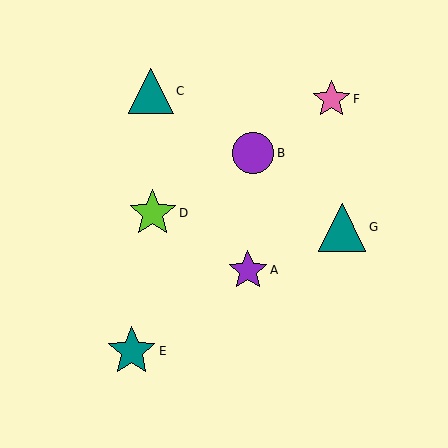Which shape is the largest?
The teal star (labeled E) is the largest.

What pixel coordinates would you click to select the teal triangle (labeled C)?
Click at (151, 91) to select the teal triangle C.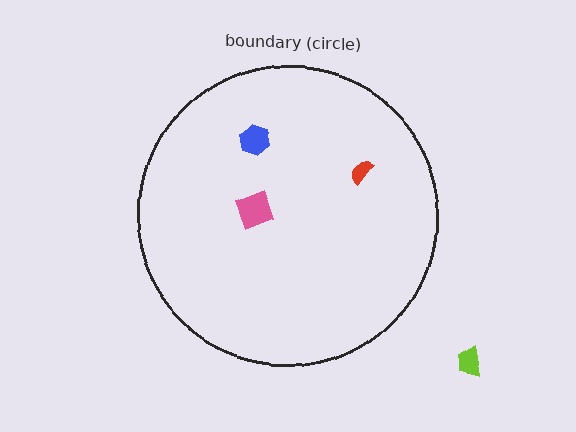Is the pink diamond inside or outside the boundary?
Inside.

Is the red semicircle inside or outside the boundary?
Inside.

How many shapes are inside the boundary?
3 inside, 1 outside.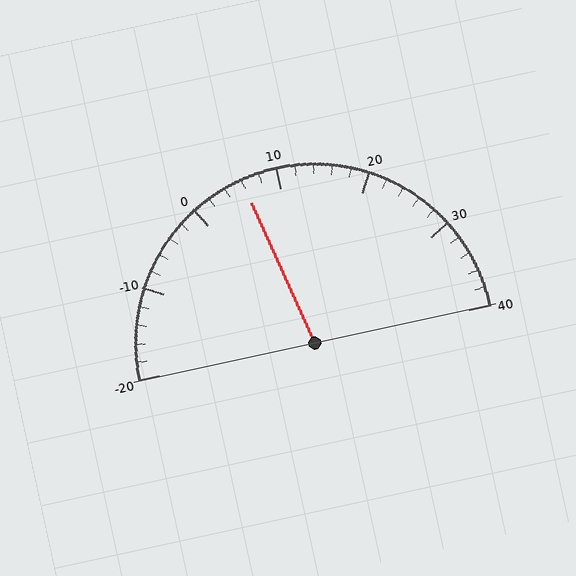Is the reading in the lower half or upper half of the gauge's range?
The reading is in the lower half of the range (-20 to 40).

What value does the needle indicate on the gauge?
The needle indicates approximately 6.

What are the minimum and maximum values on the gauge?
The gauge ranges from -20 to 40.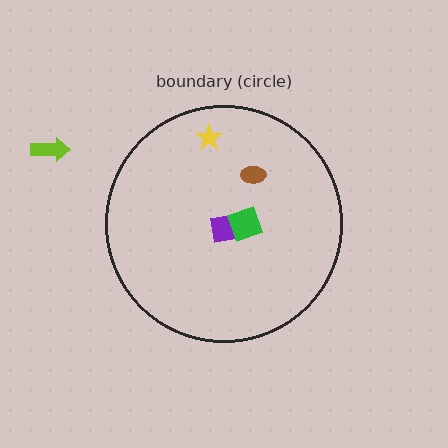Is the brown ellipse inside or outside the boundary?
Inside.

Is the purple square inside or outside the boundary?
Inside.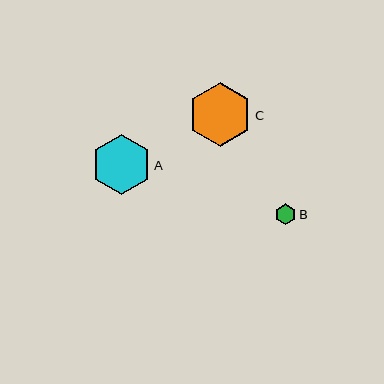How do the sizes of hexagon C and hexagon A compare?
Hexagon C and hexagon A are approximately the same size.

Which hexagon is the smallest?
Hexagon B is the smallest with a size of approximately 21 pixels.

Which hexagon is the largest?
Hexagon C is the largest with a size of approximately 64 pixels.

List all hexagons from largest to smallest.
From largest to smallest: C, A, B.